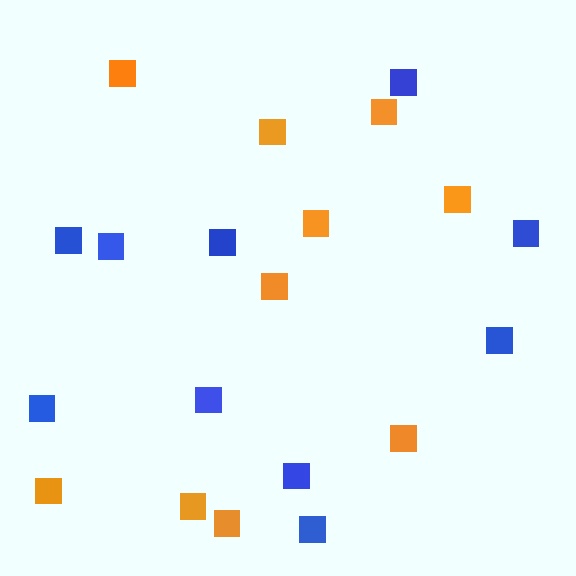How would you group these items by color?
There are 2 groups: one group of blue squares (10) and one group of orange squares (10).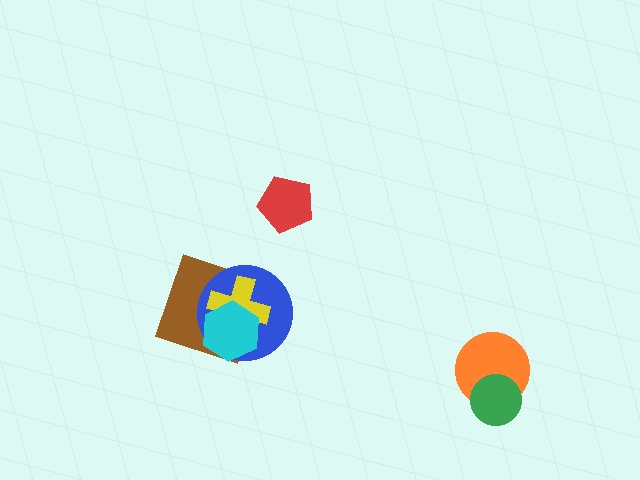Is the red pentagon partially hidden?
No, no other shape covers it.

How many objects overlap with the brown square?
3 objects overlap with the brown square.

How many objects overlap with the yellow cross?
3 objects overlap with the yellow cross.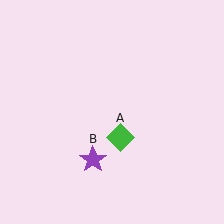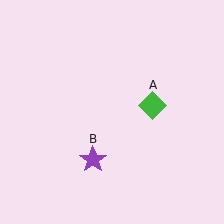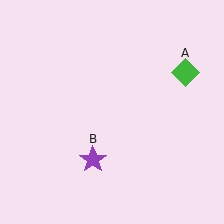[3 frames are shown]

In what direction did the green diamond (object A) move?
The green diamond (object A) moved up and to the right.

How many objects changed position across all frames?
1 object changed position: green diamond (object A).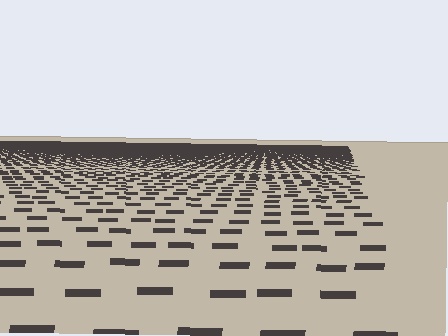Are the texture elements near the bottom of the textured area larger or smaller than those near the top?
Larger. Near the bottom, elements are closer to the viewer and appear at a bigger on-screen size.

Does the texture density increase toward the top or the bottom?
Density increases toward the top.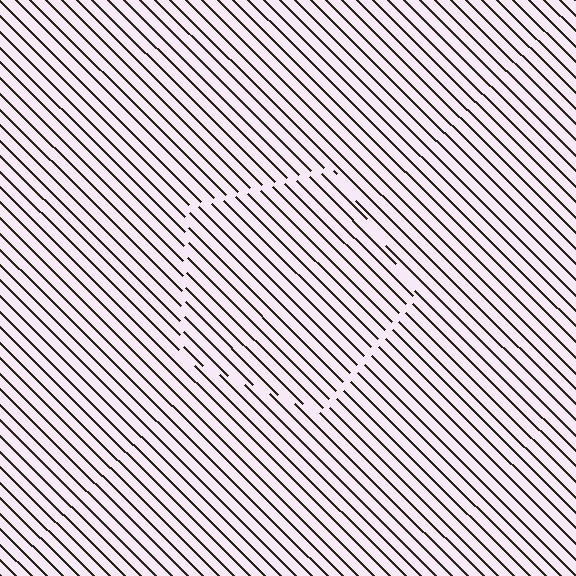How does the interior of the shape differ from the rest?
The interior of the shape contains the same grating, shifted by half a period — the contour is defined by the phase discontinuity where line-ends from the inner and outer gratings abut.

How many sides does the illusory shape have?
5 sides — the line-ends trace a pentagon.